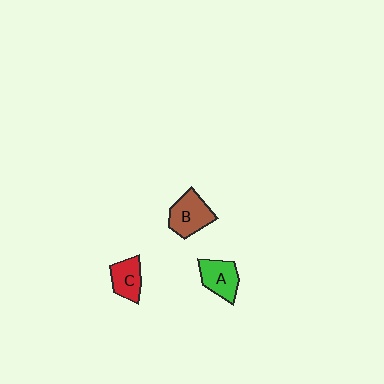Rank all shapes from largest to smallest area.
From largest to smallest: B (brown), A (green), C (red).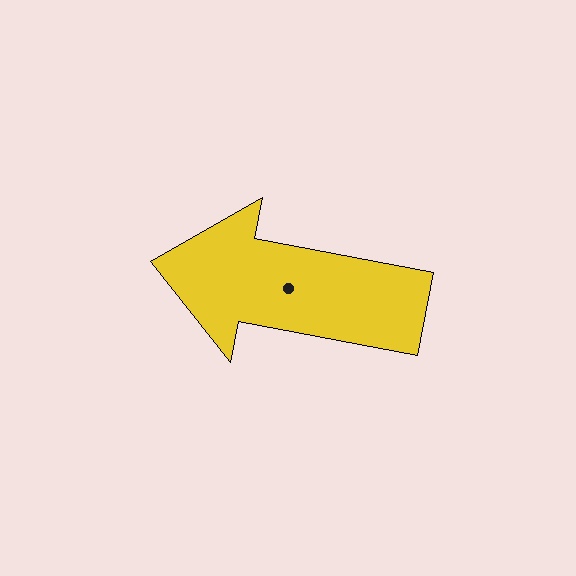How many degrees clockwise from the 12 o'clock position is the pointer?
Approximately 281 degrees.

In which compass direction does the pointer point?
West.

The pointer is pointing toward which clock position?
Roughly 9 o'clock.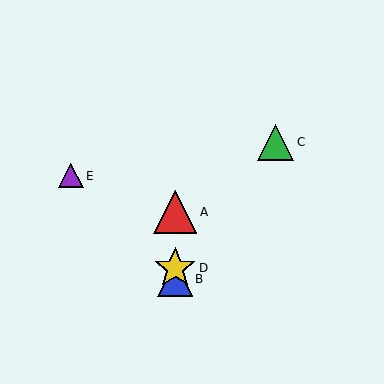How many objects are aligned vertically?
3 objects (A, B, D) are aligned vertically.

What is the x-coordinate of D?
Object D is at x≈175.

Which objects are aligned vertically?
Objects A, B, D are aligned vertically.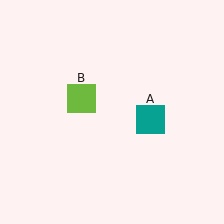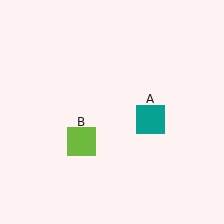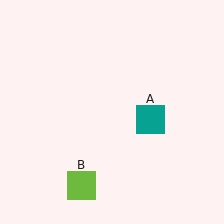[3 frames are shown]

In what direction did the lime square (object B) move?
The lime square (object B) moved down.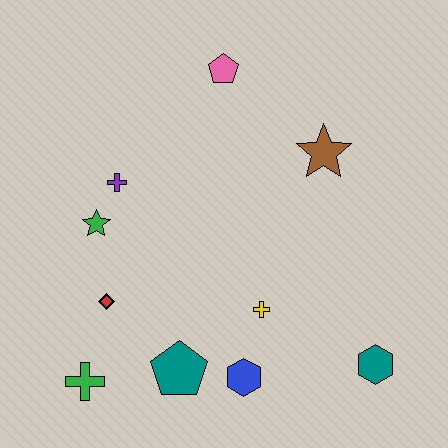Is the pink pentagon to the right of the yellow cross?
No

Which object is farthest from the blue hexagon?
The pink pentagon is farthest from the blue hexagon.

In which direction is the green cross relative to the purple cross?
The green cross is below the purple cross.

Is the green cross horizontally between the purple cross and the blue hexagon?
No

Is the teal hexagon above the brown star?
No